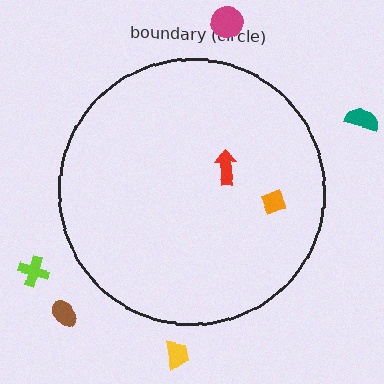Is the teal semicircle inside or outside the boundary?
Outside.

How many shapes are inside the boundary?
2 inside, 5 outside.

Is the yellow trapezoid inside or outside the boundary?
Outside.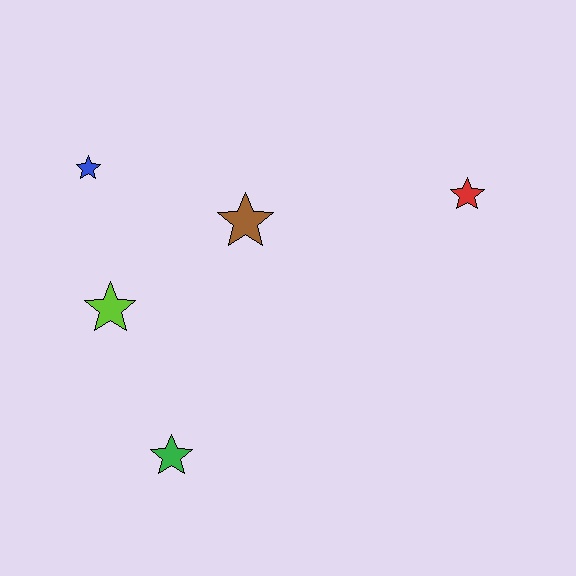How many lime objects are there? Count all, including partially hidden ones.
There is 1 lime object.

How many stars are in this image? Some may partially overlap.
There are 5 stars.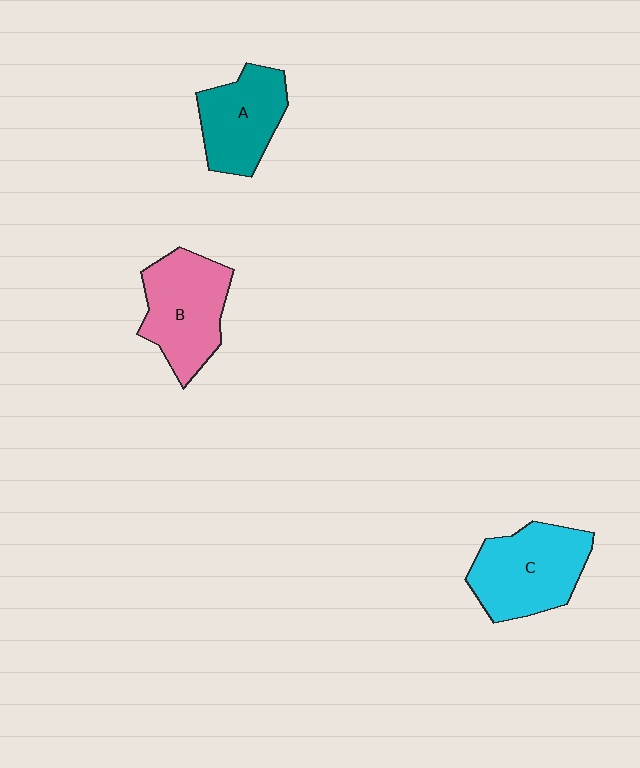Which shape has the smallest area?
Shape A (teal).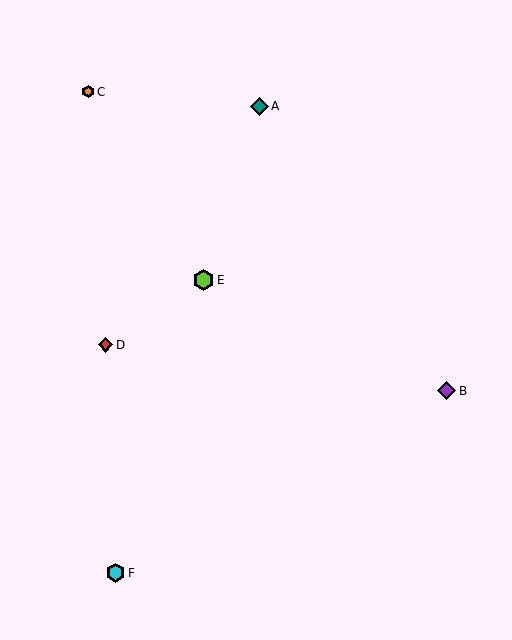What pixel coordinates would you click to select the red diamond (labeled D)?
Click at (106, 345) to select the red diamond D.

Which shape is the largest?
The lime hexagon (labeled E) is the largest.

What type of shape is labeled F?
Shape F is a cyan hexagon.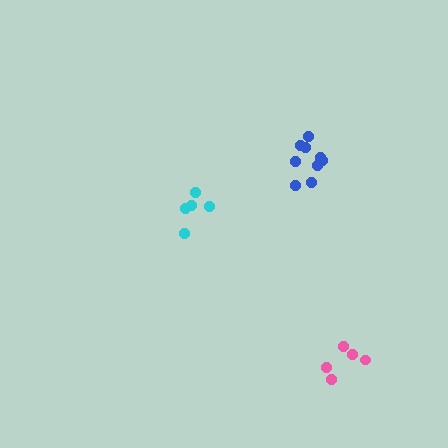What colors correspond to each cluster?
The clusters are colored: cyan, blue, pink.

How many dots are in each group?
Group 1: 5 dots, Group 2: 9 dots, Group 3: 5 dots (19 total).